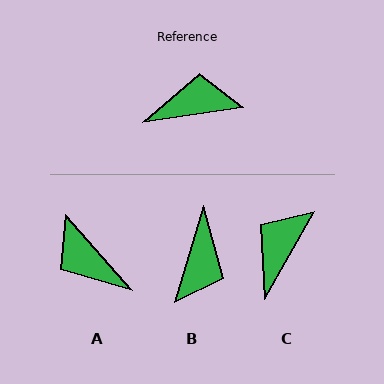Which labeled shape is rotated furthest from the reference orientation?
A, about 123 degrees away.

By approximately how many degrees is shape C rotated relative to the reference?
Approximately 52 degrees counter-clockwise.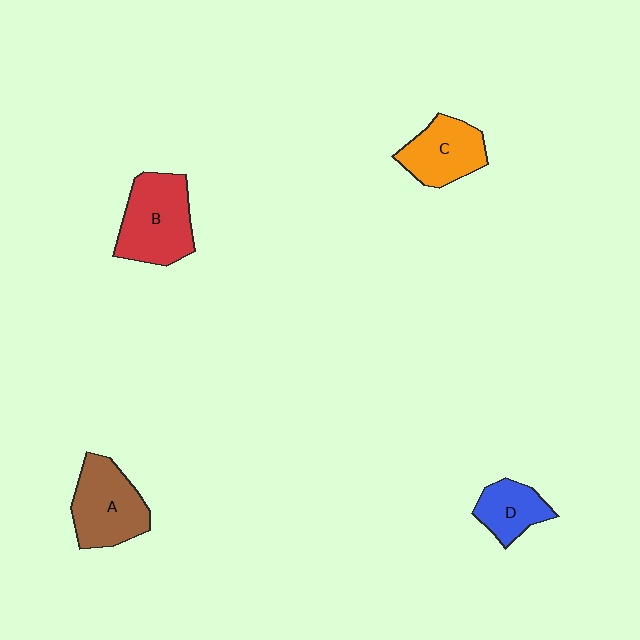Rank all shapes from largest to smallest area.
From largest to smallest: B (red), A (brown), C (orange), D (blue).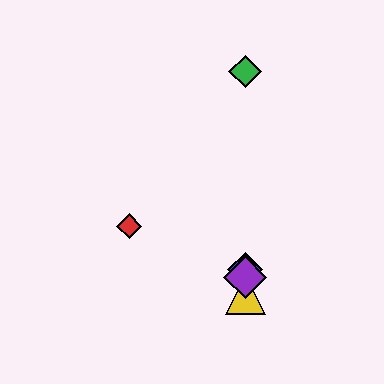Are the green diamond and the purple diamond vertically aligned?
Yes, both are at x≈245.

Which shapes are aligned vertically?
The blue diamond, the green diamond, the yellow triangle, the purple diamond are aligned vertically.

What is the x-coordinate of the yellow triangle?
The yellow triangle is at x≈245.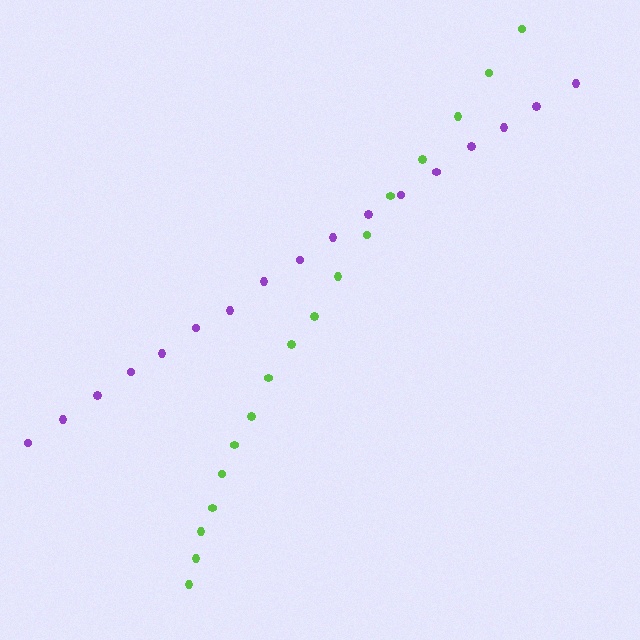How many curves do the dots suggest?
There are 2 distinct paths.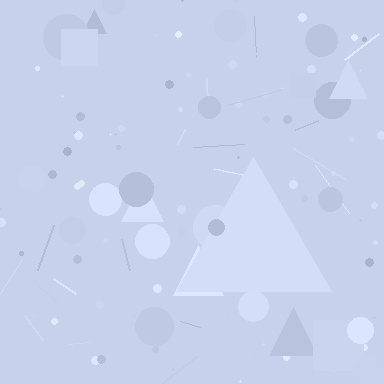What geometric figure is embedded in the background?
A triangle is embedded in the background.